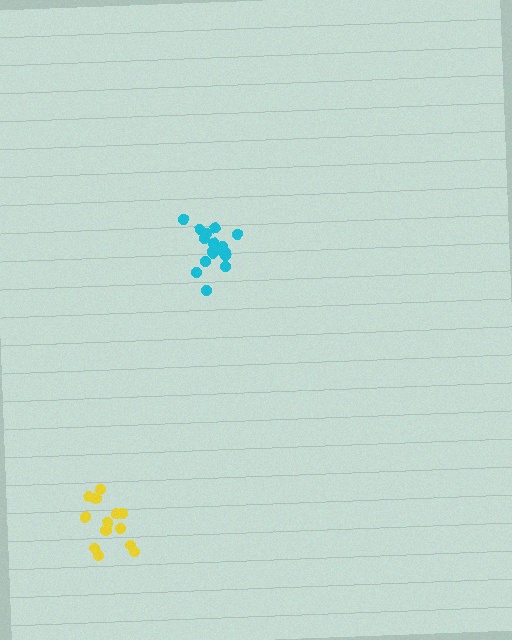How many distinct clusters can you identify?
There are 2 distinct clusters.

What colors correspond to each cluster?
The clusters are colored: yellow, cyan.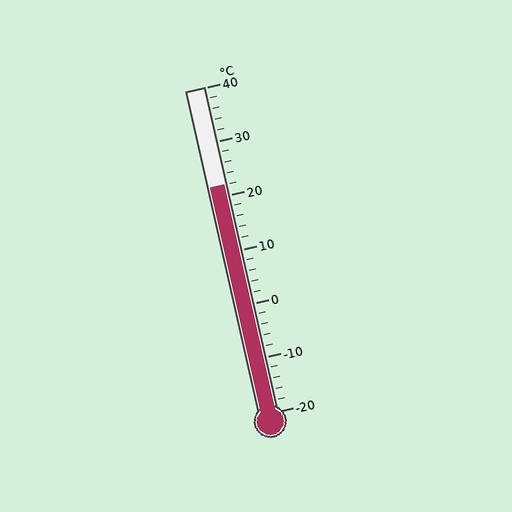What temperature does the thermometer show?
The thermometer shows approximately 22°C.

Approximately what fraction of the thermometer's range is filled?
The thermometer is filled to approximately 70% of its range.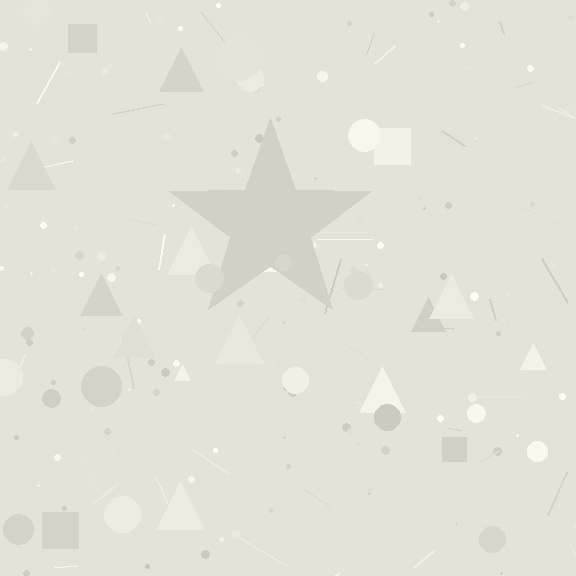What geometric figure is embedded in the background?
A star is embedded in the background.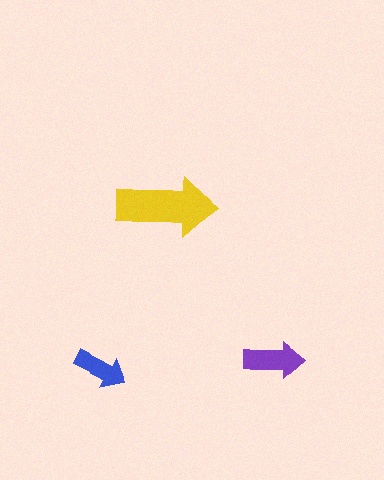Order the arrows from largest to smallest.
the yellow one, the purple one, the blue one.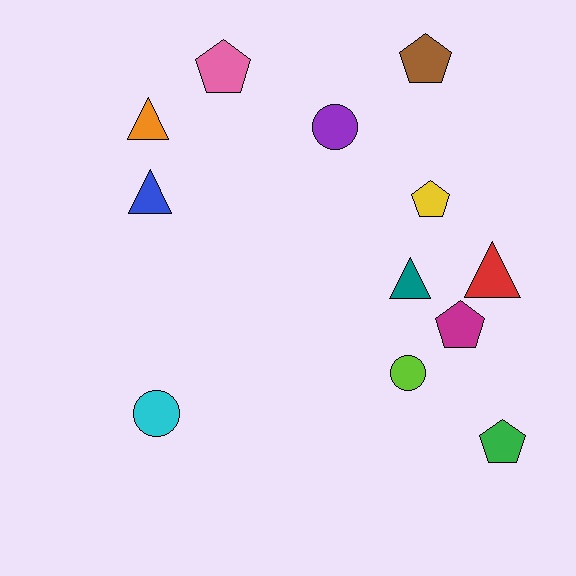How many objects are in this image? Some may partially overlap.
There are 12 objects.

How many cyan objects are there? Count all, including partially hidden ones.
There is 1 cyan object.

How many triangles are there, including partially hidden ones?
There are 4 triangles.